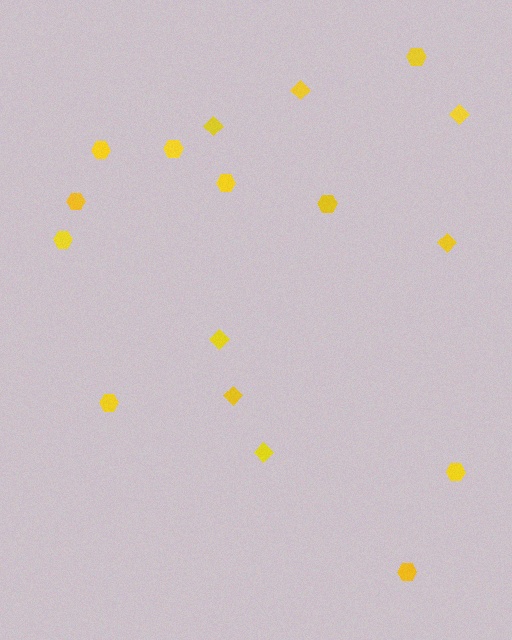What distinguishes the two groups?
There are 2 groups: one group of diamonds (7) and one group of hexagons (10).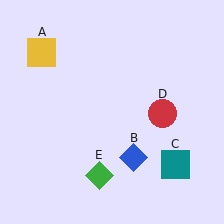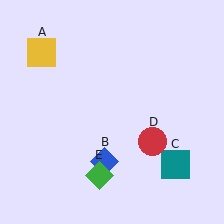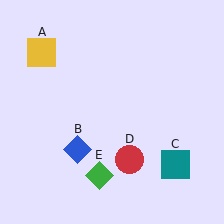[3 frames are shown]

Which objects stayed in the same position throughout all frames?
Yellow square (object A) and teal square (object C) and green diamond (object E) remained stationary.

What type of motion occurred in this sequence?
The blue diamond (object B), red circle (object D) rotated clockwise around the center of the scene.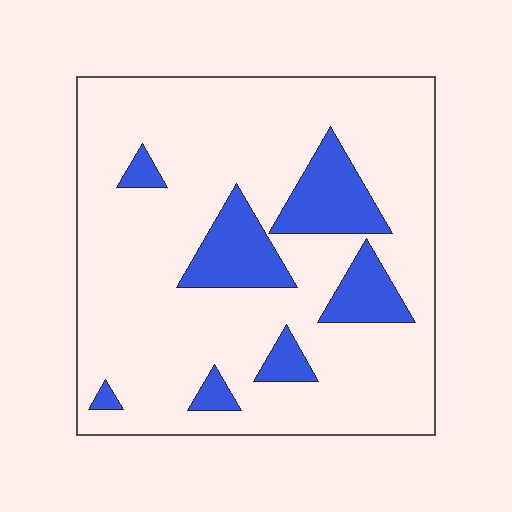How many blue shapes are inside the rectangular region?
7.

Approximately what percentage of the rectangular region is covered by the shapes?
Approximately 15%.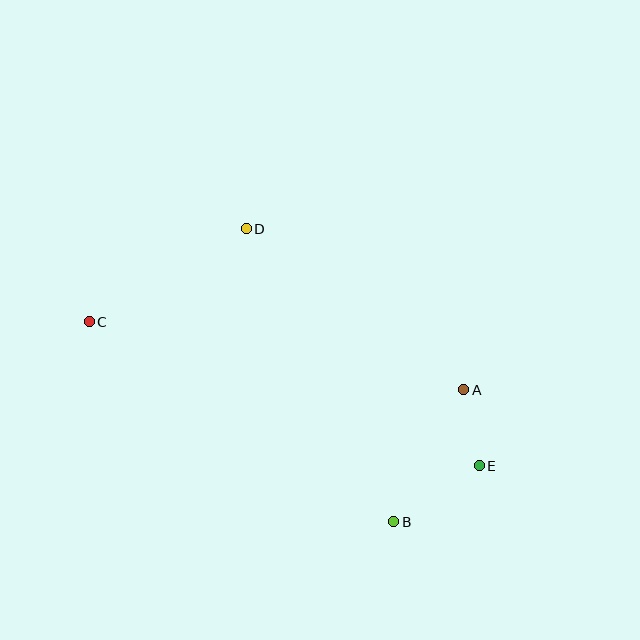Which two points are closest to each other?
Points A and E are closest to each other.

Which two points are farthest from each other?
Points C and E are farthest from each other.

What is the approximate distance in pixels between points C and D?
The distance between C and D is approximately 183 pixels.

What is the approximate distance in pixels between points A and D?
The distance between A and D is approximately 271 pixels.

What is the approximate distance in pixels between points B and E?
The distance between B and E is approximately 102 pixels.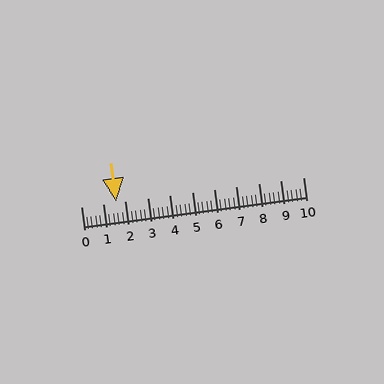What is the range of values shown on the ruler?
The ruler shows values from 0 to 10.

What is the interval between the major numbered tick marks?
The major tick marks are spaced 1 units apart.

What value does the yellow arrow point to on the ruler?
The yellow arrow points to approximately 1.6.